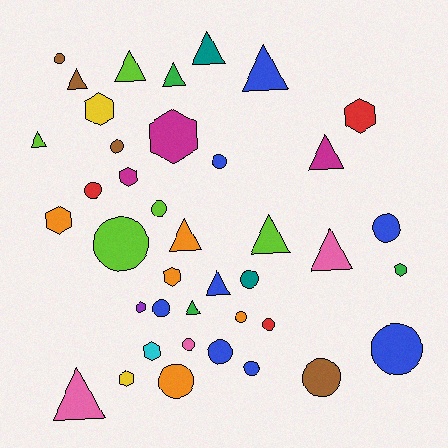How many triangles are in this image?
There are 13 triangles.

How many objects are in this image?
There are 40 objects.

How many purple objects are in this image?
There is 1 purple object.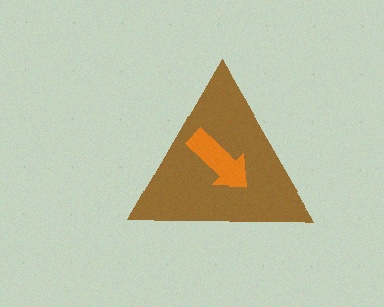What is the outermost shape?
The brown triangle.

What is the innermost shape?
The orange arrow.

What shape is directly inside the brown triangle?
The orange arrow.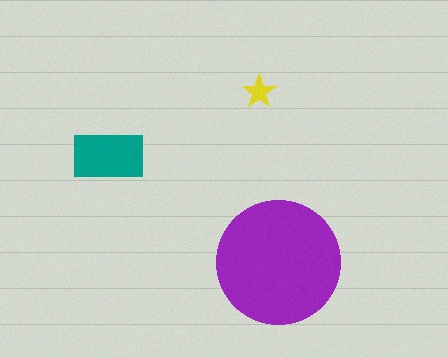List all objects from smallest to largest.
The yellow star, the teal rectangle, the purple circle.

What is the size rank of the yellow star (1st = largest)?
3rd.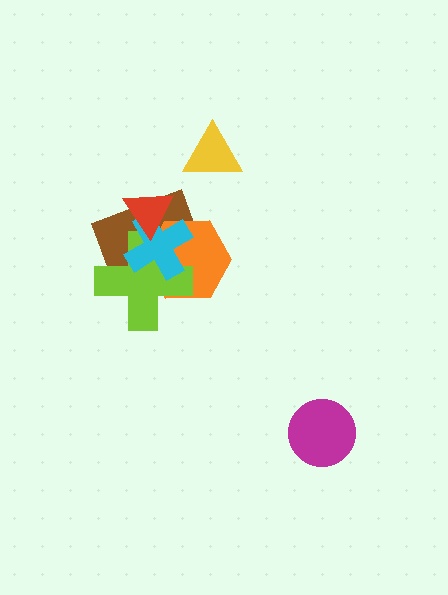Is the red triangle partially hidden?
No, no other shape covers it.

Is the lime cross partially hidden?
Yes, it is partially covered by another shape.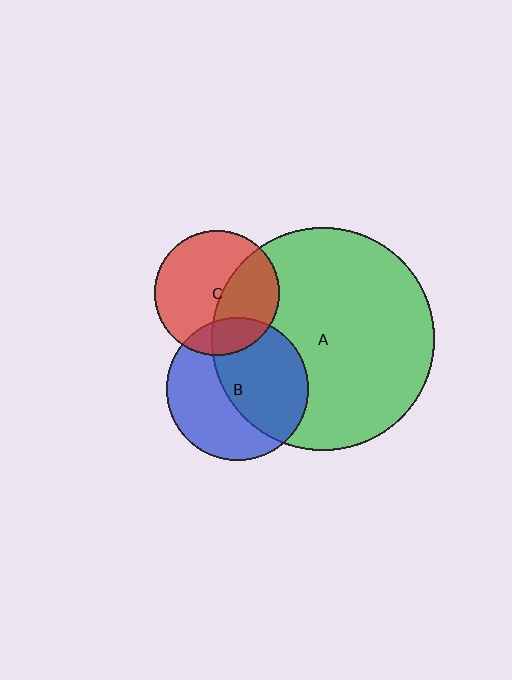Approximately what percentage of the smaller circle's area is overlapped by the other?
Approximately 40%.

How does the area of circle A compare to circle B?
Approximately 2.4 times.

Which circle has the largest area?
Circle A (green).